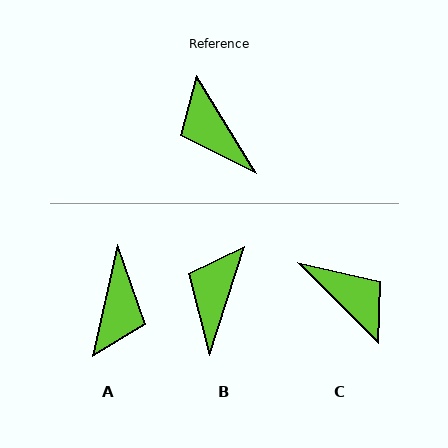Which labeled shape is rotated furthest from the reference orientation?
C, about 167 degrees away.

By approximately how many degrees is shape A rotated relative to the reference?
Approximately 136 degrees counter-clockwise.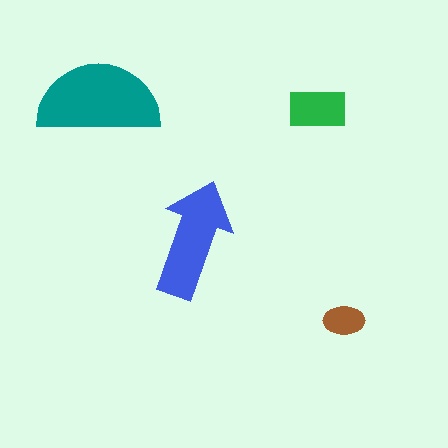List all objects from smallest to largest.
The brown ellipse, the green rectangle, the blue arrow, the teal semicircle.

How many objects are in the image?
There are 4 objects in the image.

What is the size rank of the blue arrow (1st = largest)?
2nd.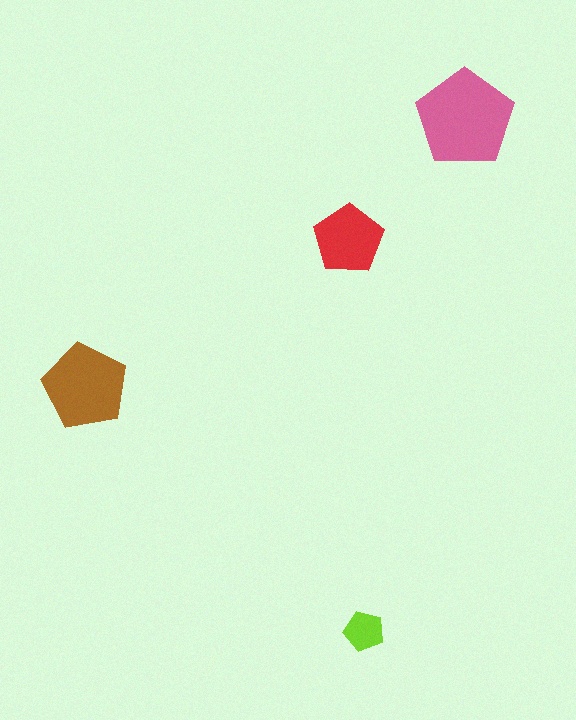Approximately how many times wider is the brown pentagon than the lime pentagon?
About 2 times wider.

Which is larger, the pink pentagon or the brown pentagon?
The pink one.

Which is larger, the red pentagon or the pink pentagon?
The pink one.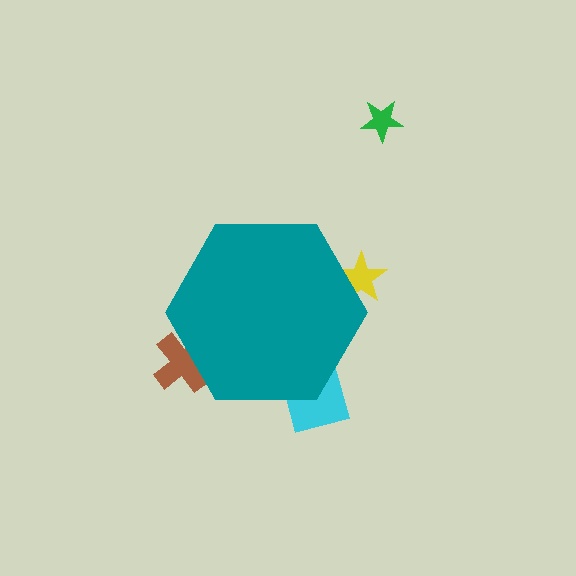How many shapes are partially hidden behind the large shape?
3 shapes are partially hidden.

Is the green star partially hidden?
No, the green star is fully visible.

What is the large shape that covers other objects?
A teal hexagon.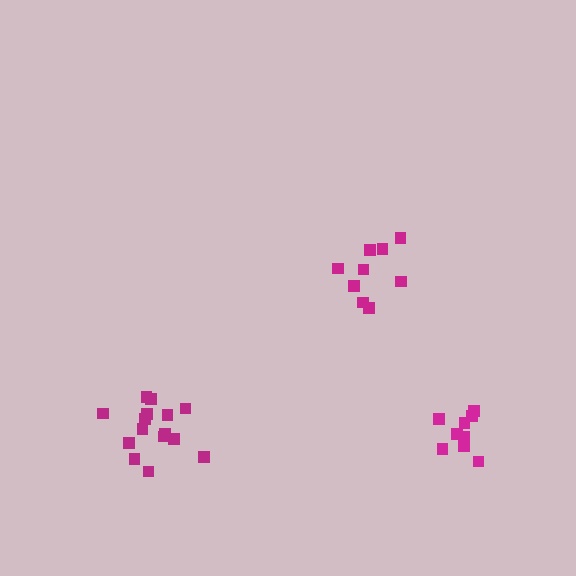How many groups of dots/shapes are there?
There are 3 groups.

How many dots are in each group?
Group 1: 9 dots, Group 2: 9 dots, Group 3: 15 dots (33 total).